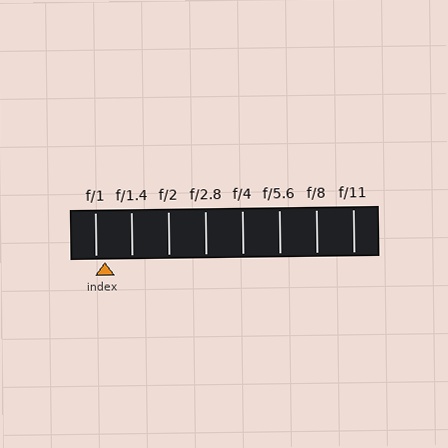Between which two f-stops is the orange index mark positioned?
The index mark is between f/1 and f/1.4.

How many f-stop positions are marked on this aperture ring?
There are 8 f-stop positions marked.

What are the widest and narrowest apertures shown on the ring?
The widest aperture shown is f/1 and the narrowest is f/11.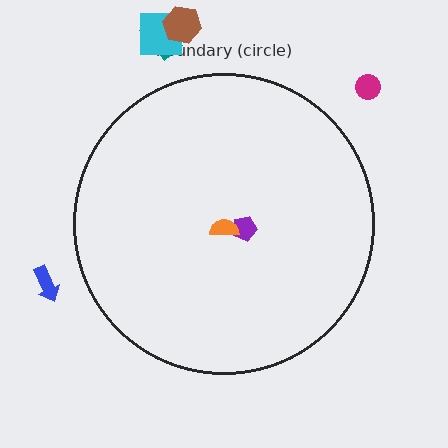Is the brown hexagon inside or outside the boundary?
Outside.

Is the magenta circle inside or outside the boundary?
Outside.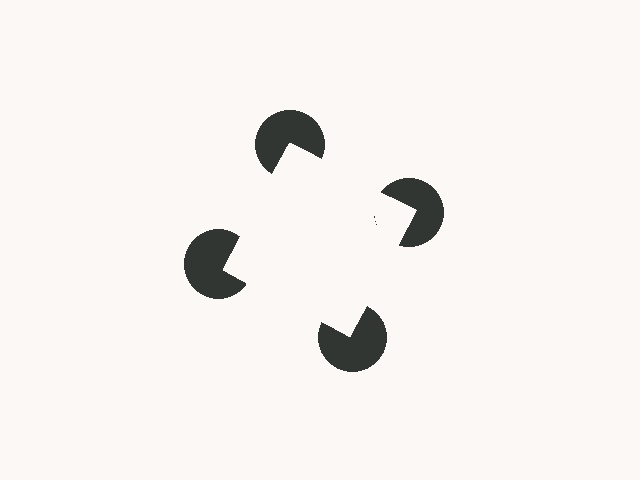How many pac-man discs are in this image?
There are 4 — one at each vertex of the illusory square.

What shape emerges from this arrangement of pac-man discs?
An illusory square — its edges are inferred from the aligned wedge cuts in the pac-man discs, not physically drawn.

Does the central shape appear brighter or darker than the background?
It typically appears slightly brighter than the background, even though no actual brightness change is drawn.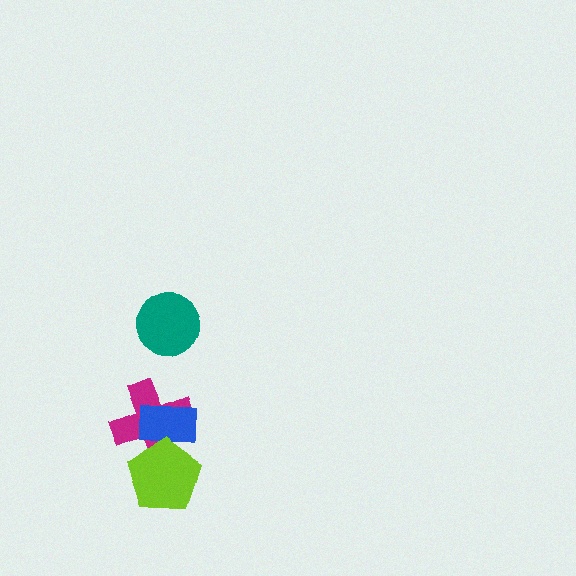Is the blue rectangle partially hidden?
Yes, it is partially covered by another shape.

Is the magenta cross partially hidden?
Yes, it is partially covered by another shape.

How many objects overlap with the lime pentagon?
2 objects overlap with the lime pentagon.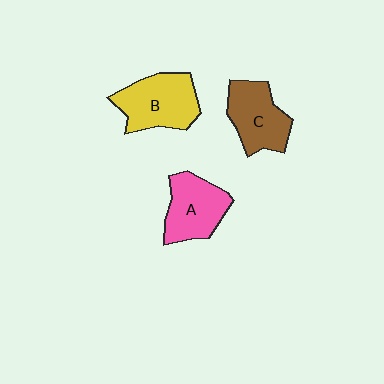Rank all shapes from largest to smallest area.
From largest to smallest: B (yellow), C (brown), A (pink).